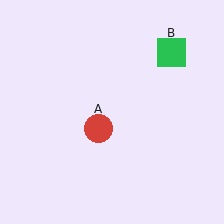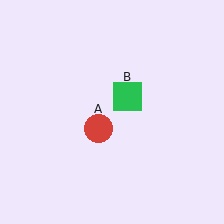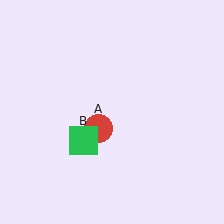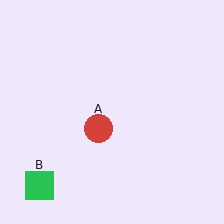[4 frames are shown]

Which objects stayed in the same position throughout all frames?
Red circle (object A) remained stationary.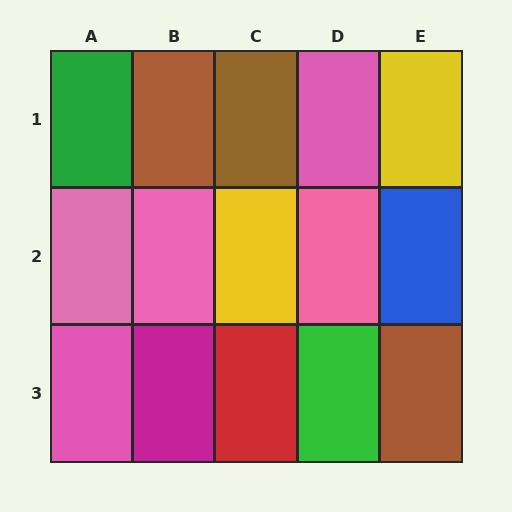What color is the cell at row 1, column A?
Green.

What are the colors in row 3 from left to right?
Pink, magenta, red, green, brown.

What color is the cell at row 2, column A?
Pink.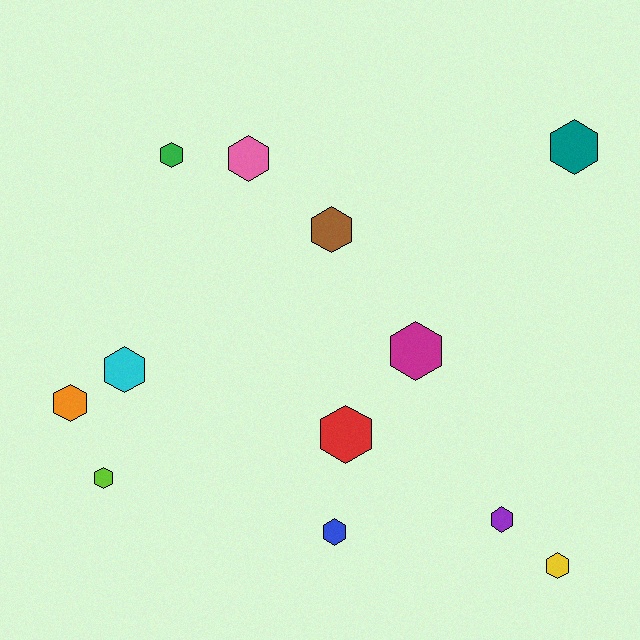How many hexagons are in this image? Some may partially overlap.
There are 12 hexagons.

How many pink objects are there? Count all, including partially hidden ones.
There is 1 pink object.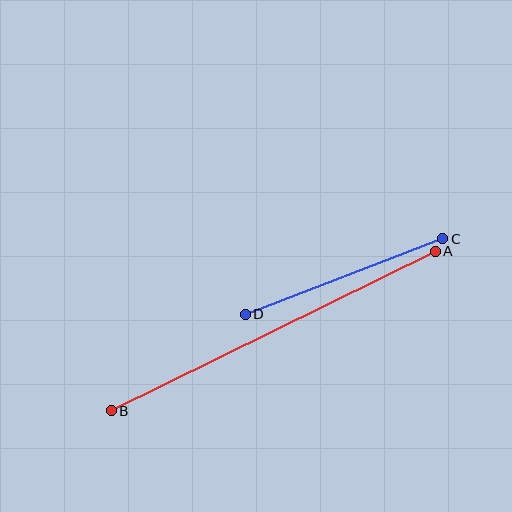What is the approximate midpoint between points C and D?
The midpoint is at approximately (344, 276) pixels.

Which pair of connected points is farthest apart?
Points A and B are farthest apart.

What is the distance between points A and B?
The distance is approximately 361 pixels.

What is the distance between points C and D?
The distance is approximately 211 pixels.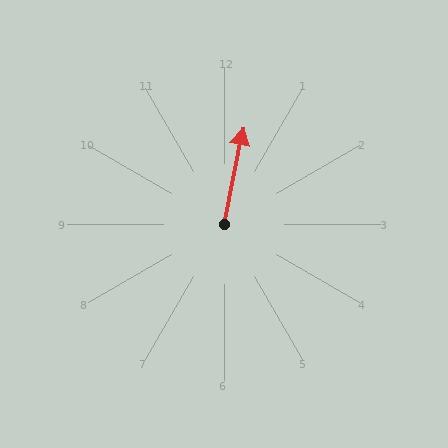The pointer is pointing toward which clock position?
Roughly 12 o'clock.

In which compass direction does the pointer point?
North.